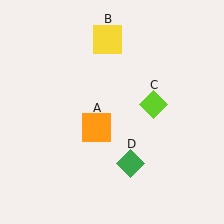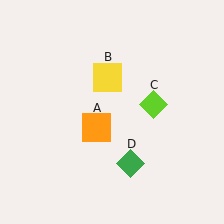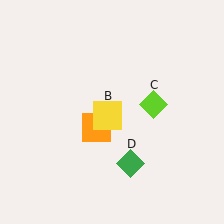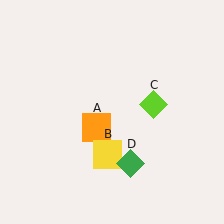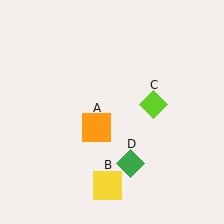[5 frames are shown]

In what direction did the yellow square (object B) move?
The yellow square (object B) moved down.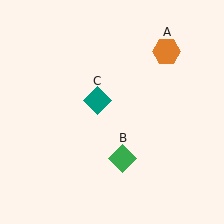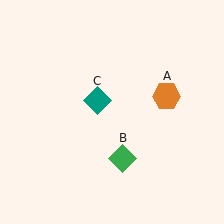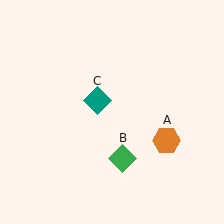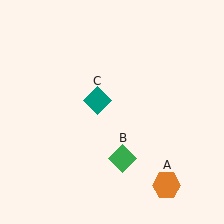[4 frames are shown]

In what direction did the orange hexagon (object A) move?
The orange hexagon (object A) moved down.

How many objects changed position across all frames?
1 object changed position: orange hexagon (object A).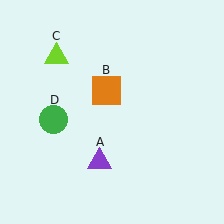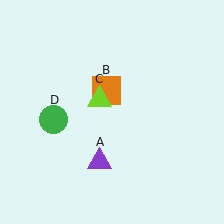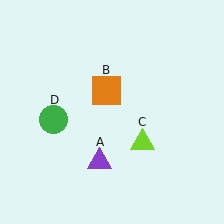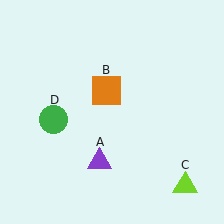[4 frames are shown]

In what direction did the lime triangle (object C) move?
The lime triangle (object C) moved down and to the right.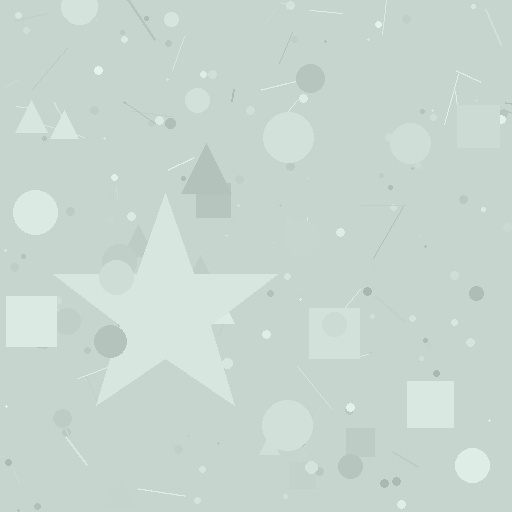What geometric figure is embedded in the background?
A star is embedded in the background.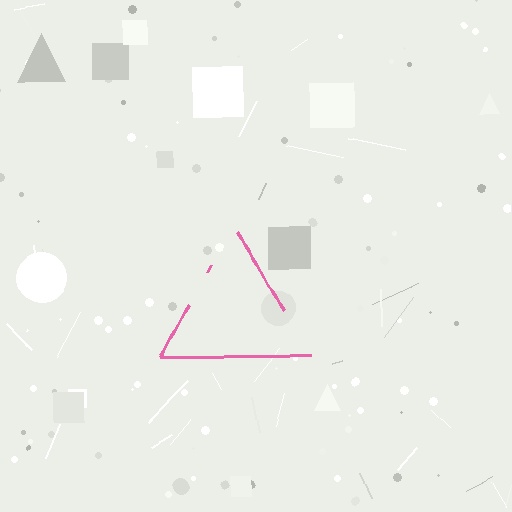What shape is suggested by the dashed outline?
The dashed outline suggests a triangle.